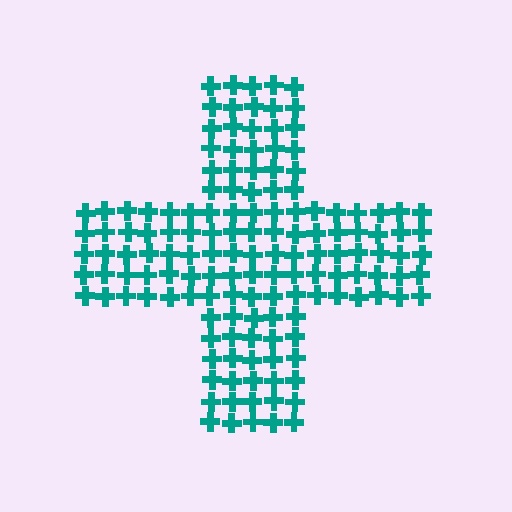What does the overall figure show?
The overall figure shows a cross.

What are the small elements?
The small elements are crosses.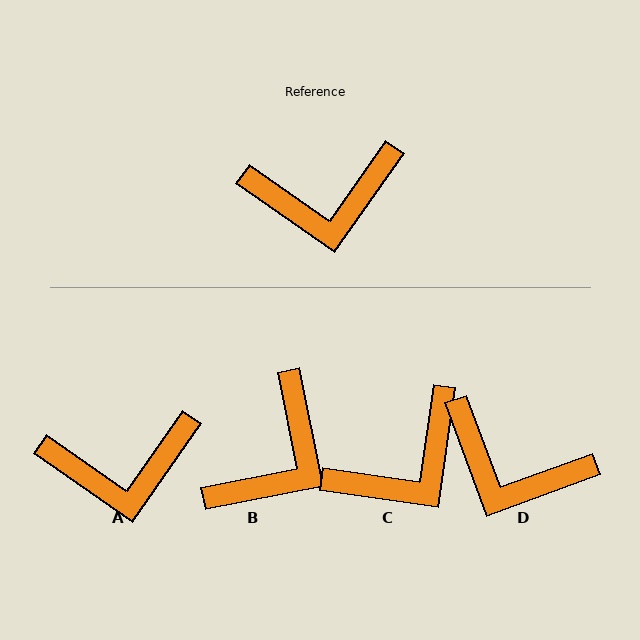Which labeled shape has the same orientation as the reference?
A.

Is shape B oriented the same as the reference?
No, it is off by about 46 degrees.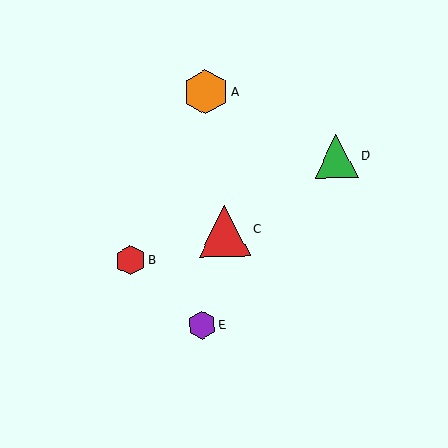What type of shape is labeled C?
Shape C is a red triangle.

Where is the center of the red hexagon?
The center of the red hexagon is at (130, 260).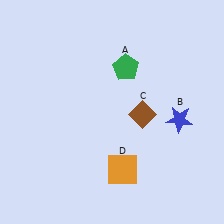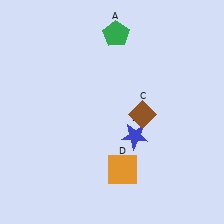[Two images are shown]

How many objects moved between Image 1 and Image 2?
2 objects moved between the two images.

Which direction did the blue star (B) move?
The blue star (B) moved left.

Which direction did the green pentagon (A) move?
The green pentagon (A) moved up.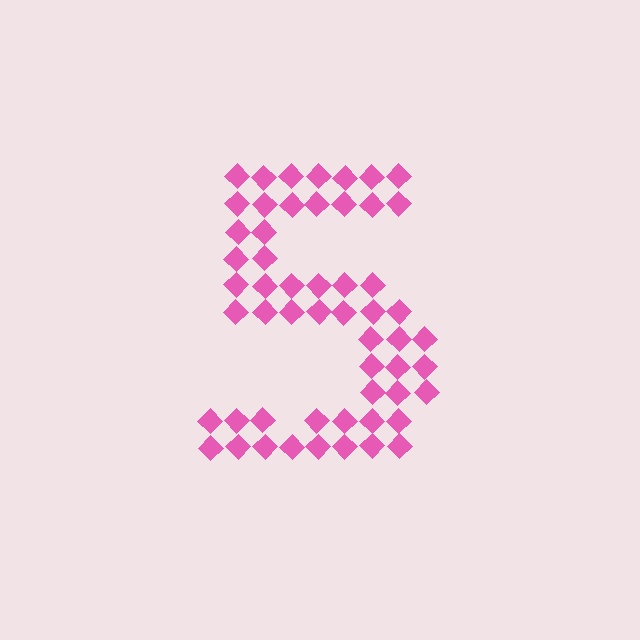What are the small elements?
The small elements are diamonds.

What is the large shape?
The large shape is the digit 5.